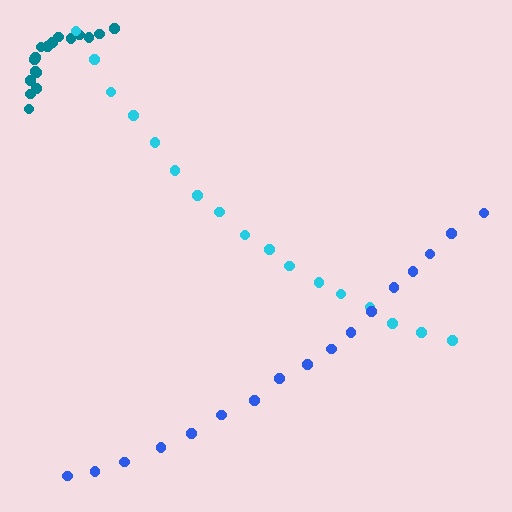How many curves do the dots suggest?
There are 3 distinct paths.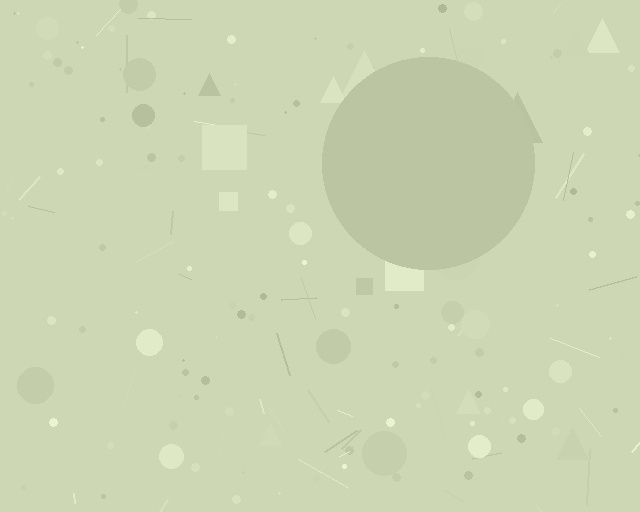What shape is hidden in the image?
A circle is hidden in the image.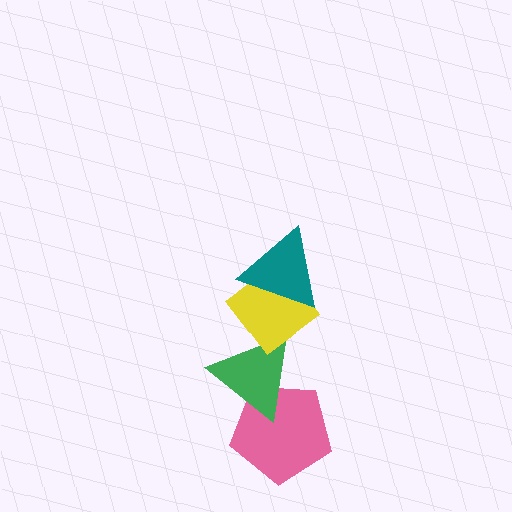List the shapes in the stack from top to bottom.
From top to bottom: the teal triangle, the yellow diamond, the green triangle, the pink pentagon.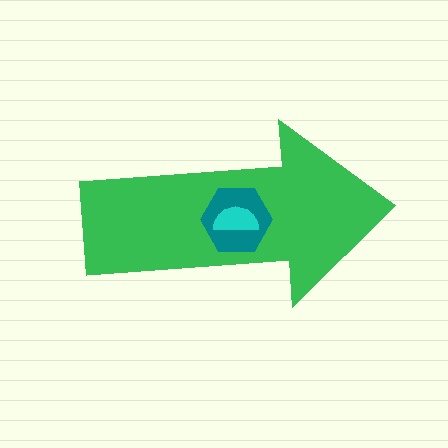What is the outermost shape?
The green arrow.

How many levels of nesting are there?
3.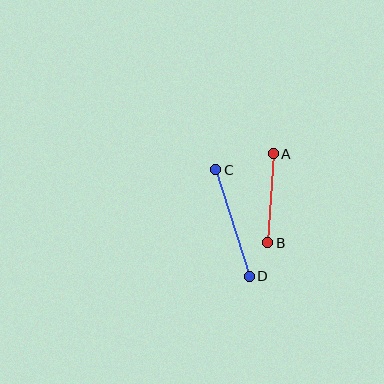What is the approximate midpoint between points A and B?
The midpoint is at approximately (270, 198) pixels.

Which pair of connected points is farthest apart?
Points C and D are farthest apart.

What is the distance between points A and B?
The distance is approximately 89 pixels.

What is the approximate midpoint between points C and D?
The midpoint is at approximately (233, 223) pixels.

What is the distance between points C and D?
The distance is approximately 112 pixels.